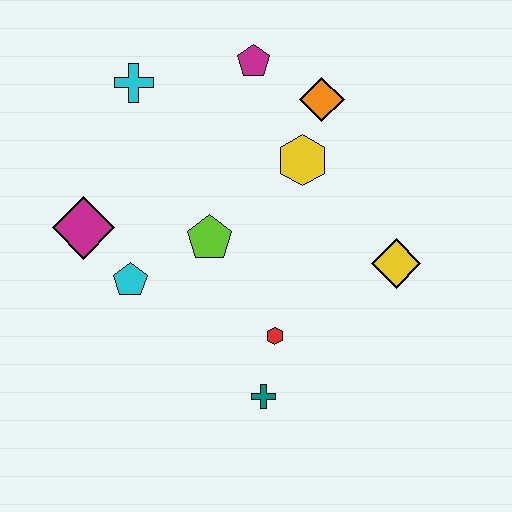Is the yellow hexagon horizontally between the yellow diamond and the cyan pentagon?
Yes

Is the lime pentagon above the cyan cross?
No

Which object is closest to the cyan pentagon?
The magenta diamond is closest to the cyan pentagon.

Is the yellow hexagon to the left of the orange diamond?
Yes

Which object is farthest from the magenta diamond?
The yellow diamond is farthest from the magenta diamond.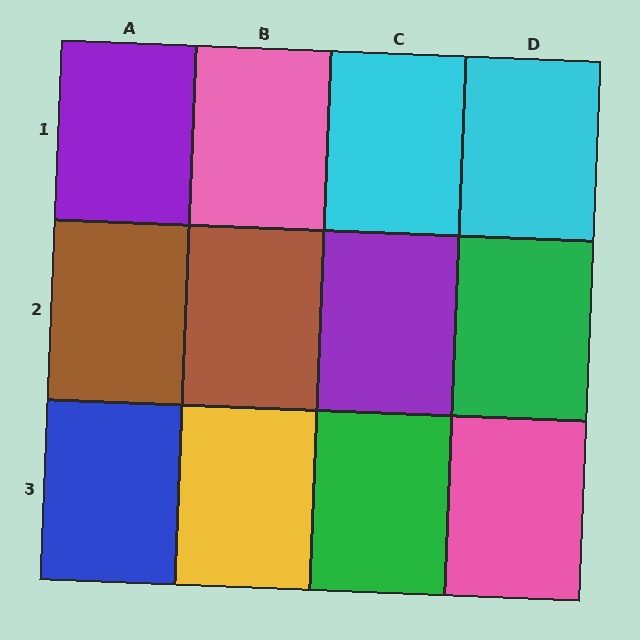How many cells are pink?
2 cells are pink.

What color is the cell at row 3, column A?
Blue.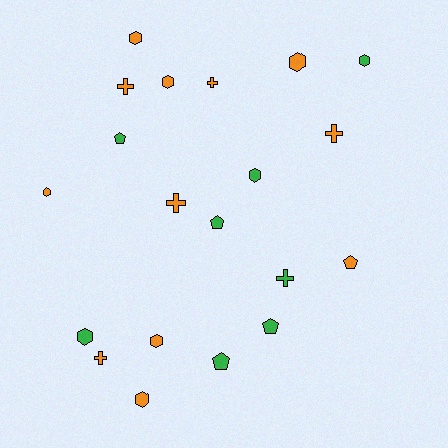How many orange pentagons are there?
There is 1 orange pentagon.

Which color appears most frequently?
Orange, with 12 objects.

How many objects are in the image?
There are 20 objects.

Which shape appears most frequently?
Hexagon, with 9 objects.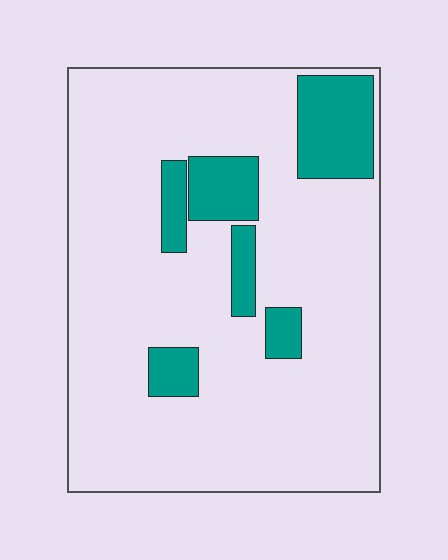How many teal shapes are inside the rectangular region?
6.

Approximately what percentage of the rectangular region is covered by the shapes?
Approximately 15%.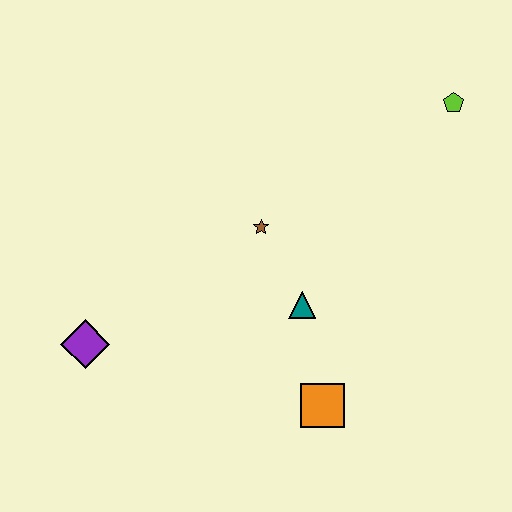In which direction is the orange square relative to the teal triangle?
The orange square is below the teal triangle.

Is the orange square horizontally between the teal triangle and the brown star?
No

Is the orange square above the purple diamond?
No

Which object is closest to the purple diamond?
The brown star is closest to the purple diamond.